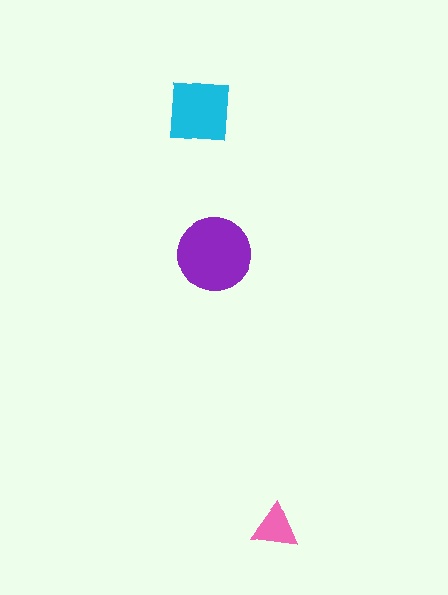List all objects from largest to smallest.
The purple circle, the cyan square, the pink triangle.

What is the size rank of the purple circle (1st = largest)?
1st.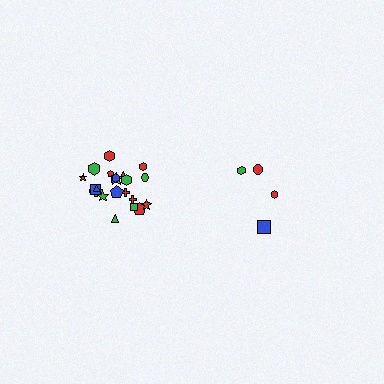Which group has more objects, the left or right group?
The left group.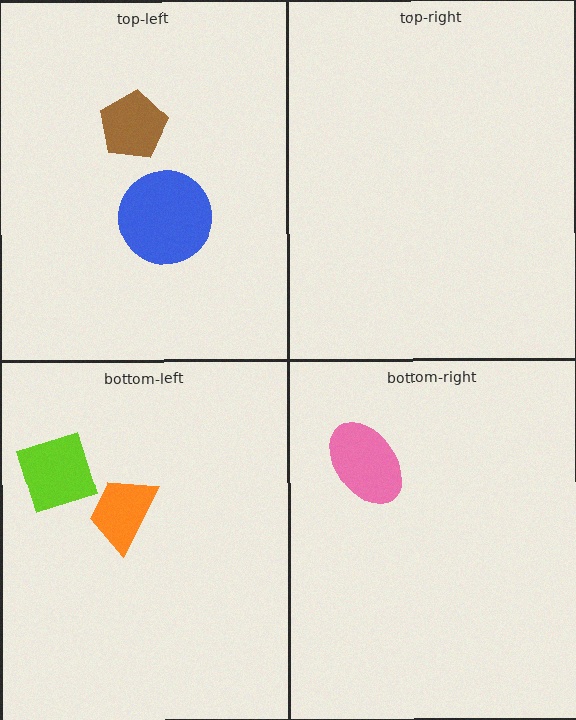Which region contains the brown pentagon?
The top-left region.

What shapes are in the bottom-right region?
The pink ellipse.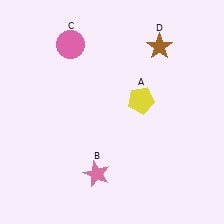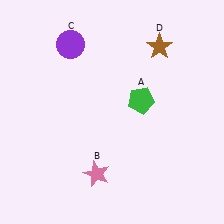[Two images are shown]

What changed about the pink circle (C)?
In Image 1, C is pink. In Image 2, it changed to purple.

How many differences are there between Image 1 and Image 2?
There are 2 differences between the two images.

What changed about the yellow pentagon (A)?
In Image 1, A is yellow. In Image 2, it changed to green.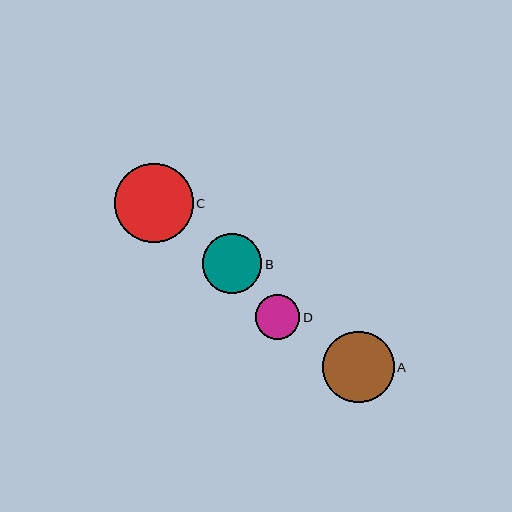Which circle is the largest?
Circle C is the largest with a size of approximately 79 pixels.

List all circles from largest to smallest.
From largest to smallest: C, A, B, D.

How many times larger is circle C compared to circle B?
Circle C is approximately 1.3 times the size of circle B.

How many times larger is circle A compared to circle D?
Circle A is approximately 1.6 times the size of circle D.